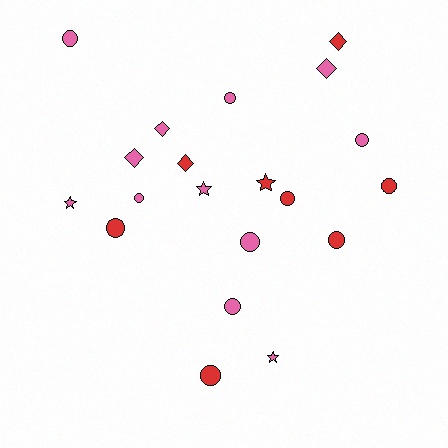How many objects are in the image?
There are 20 objects.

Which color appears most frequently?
Pink, with 12 objects.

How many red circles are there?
There are 5 red circles.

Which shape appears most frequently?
Circle, with 11 objects.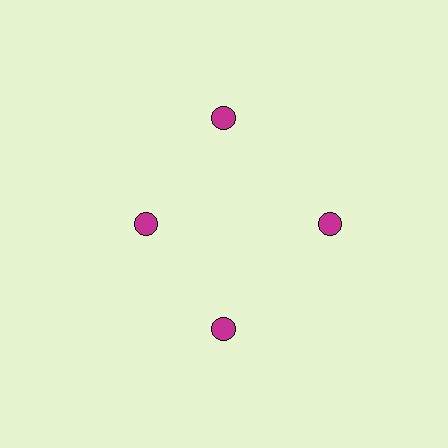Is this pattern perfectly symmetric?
No. The 4 magenta circles are arranged in a ring, but one element near the 9 o'clock position is pulled inward toward the center, breaking the 4-fold rotational symmetry.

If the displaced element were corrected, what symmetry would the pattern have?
It would have 4-fold rotational symmetry — the pattern would map onto itself every 90 degrees.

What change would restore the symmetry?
The symmetry would be restored by moving it outward, back onto the ring so that all 4 circles sit at equal angles and equal distance from the center.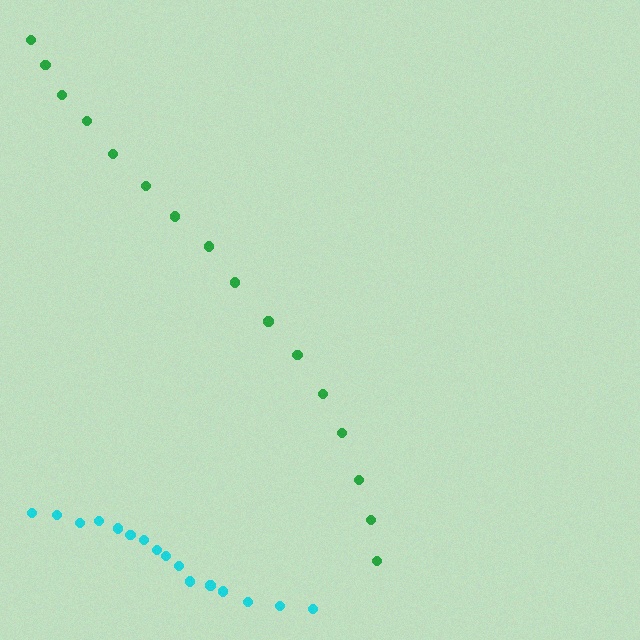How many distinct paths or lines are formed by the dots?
There are 2 distinct paths.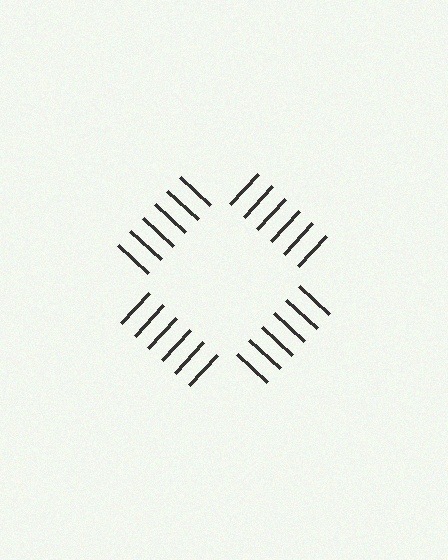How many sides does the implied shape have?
4 sides — the line-ends trace a square.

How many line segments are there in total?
24 — 6 along each of the 4 edges.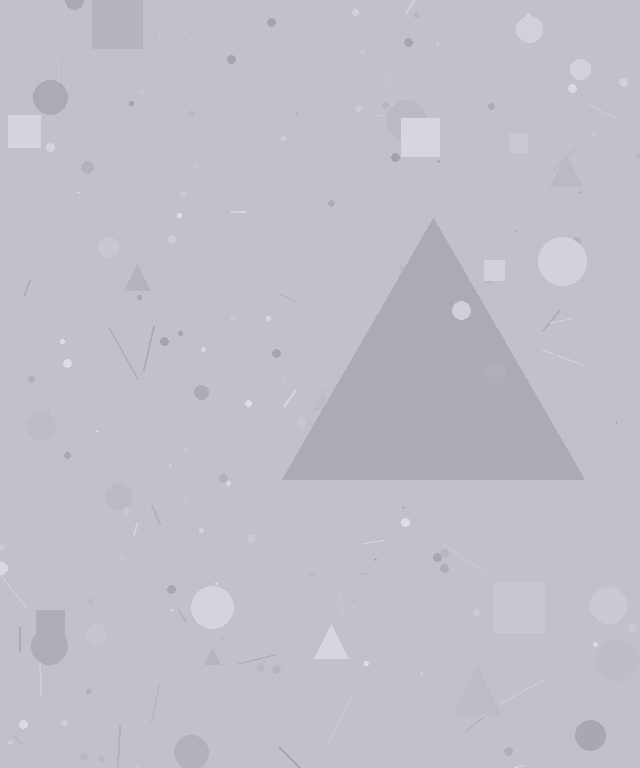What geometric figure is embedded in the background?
A triangle is embedded in the background.